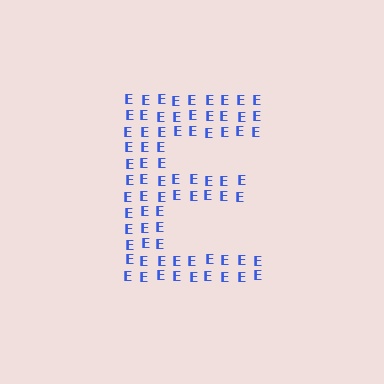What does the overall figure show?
The overall figure shows the letter E.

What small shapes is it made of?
It is made of small letter E's.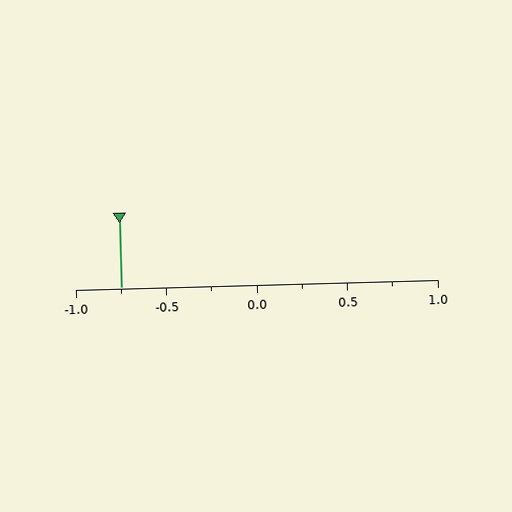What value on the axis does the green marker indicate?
The marker indicates approximately -0.75.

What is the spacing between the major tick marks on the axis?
The major ticks are spaced 0.5 apart.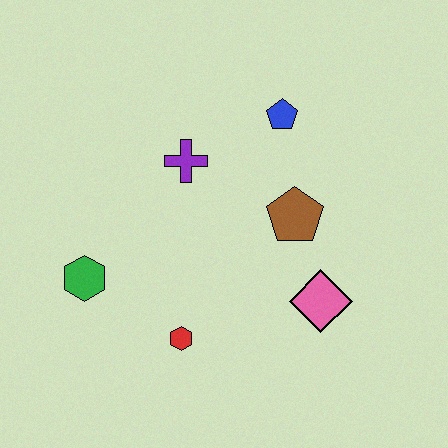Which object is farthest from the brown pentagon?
The green hexagon is farthest from the brown pentagon.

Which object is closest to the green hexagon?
The red hexagon is closest to the green hexagon.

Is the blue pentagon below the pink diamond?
No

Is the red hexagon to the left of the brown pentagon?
Yes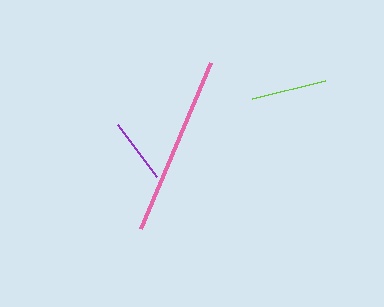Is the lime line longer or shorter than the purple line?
The lime line is longer than the purple line.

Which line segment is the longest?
The pink line is the longest at approximately 181 pixels.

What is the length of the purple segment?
The purple segment is approximately 65 pixels long.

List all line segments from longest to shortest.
From longest to shortest: pink, lime, purple.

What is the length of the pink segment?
The pink segment is approximately 181 pixels long.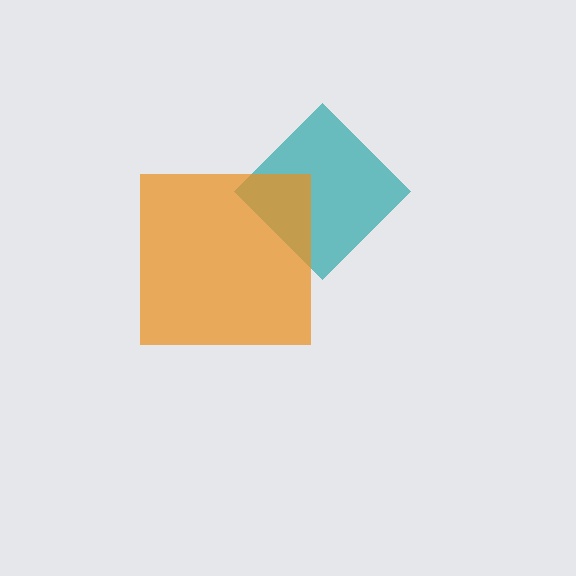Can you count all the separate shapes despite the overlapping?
Yes, there are 2 separate shapes.